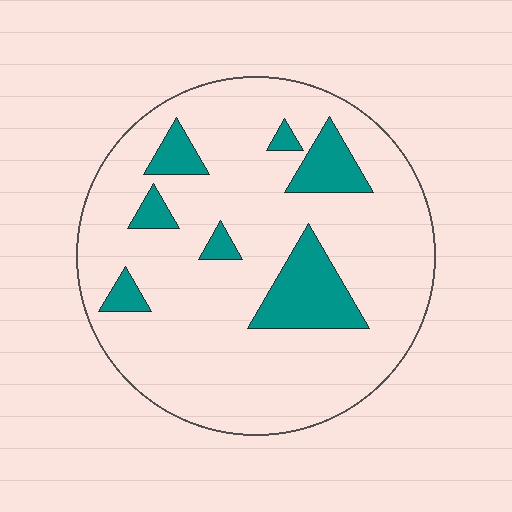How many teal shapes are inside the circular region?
7.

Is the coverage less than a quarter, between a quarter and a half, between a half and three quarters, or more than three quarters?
Less than a quarter.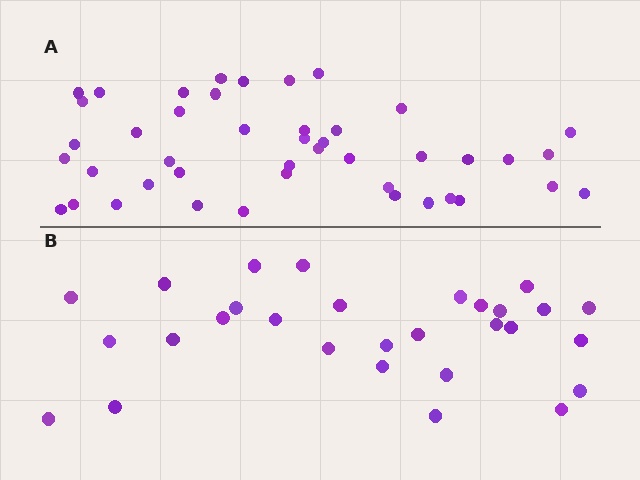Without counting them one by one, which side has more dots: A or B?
Region A (the top region) has more dots.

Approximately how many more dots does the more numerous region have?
Region A has approximately 15 more dots than region B.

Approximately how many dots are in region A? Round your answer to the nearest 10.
About 40 dots. (The exact count is 44, which rounds to 40.)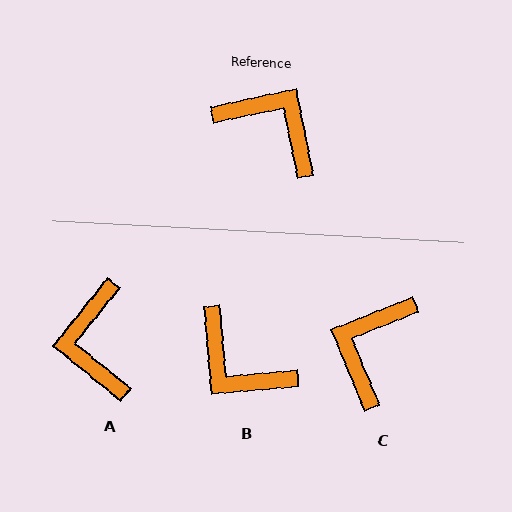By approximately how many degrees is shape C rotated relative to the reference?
Approximately 101 degrees counter-clockwise.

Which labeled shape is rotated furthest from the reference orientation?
B, about 173 degrees away.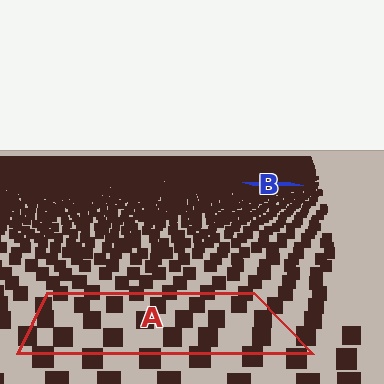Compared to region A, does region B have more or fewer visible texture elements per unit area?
Region B has more texture elements per unit area — they are packed more densely because it is farther away.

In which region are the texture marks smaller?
The texture marks are smaller in region B, because it is farther away.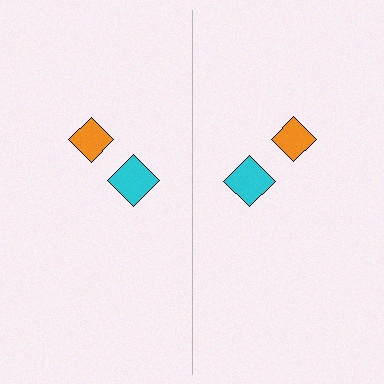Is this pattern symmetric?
Yes, this pattern has bilateral (reflection) symmetry.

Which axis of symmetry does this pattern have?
The pattern has a vertical axis of symmetry running through the center of the image.